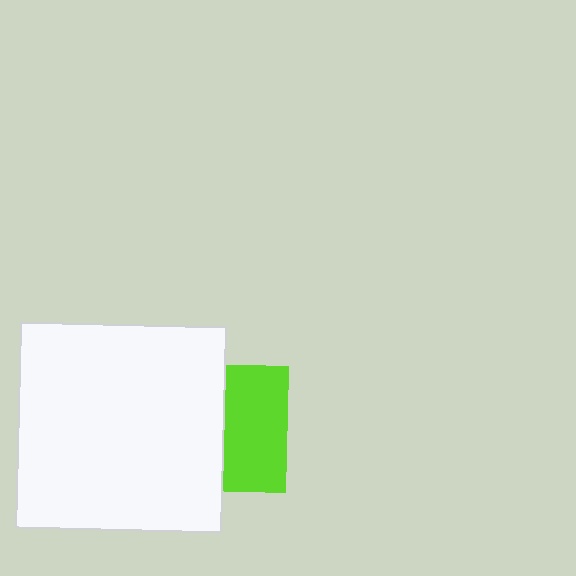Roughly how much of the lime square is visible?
About half of it is visible (roughly 50%).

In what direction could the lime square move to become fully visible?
The lime square could move right. That would shift it out from behind the white square entirely.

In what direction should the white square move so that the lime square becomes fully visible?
The white square should move left. That is the shortest direction to clear the overlap and leave the lime square fully visible.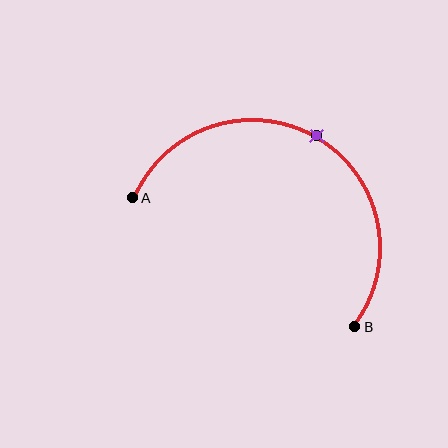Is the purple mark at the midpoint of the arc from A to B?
Yes. The purple mark lies on the arc at equal arc-length from both A and B — it is the arc midpoint.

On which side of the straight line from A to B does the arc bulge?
The arc bulges above the straight line connecting A and B.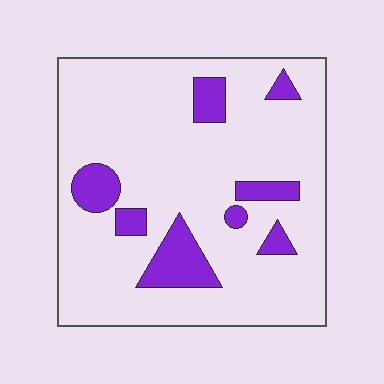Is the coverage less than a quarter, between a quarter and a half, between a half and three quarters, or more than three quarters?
Less than a quarter.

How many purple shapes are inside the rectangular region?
8.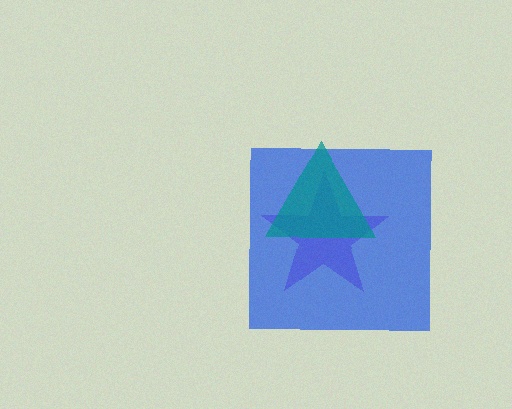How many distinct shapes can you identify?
There are 3 distinct shapes: a purple star, a blue square, a teal triangle.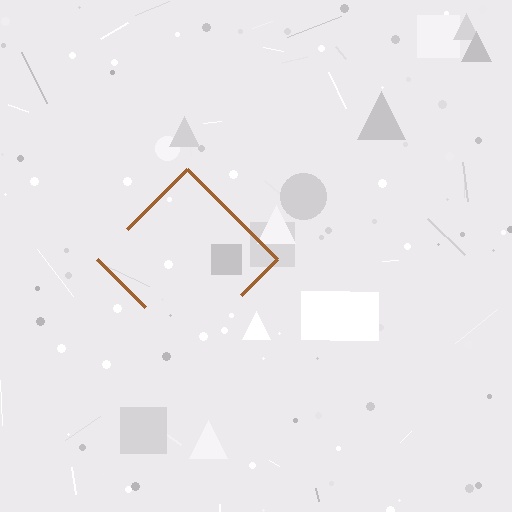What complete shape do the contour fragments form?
The contour fragments form a diamond.